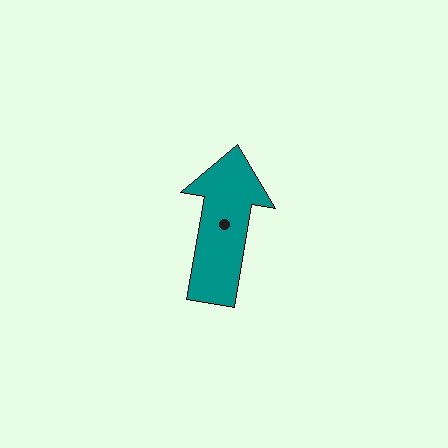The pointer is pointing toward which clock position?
Roughly 12 o'clock.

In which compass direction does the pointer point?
North.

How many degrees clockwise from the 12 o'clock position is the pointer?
Approximately 9 degrees.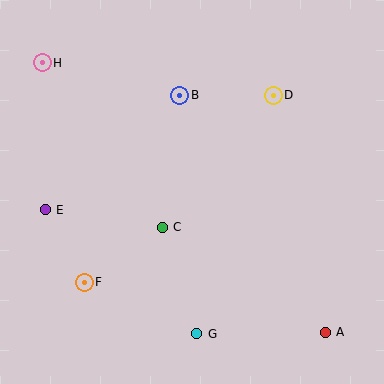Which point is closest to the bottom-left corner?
Point F is closest to the bottom-left corner.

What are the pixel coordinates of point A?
Point A is at (325, 332).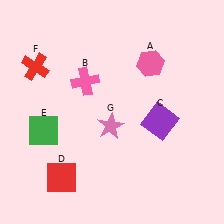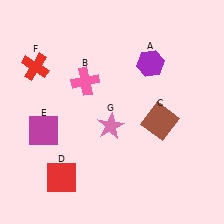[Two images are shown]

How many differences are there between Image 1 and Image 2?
There are 3 differences between the two images.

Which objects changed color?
A changed from pink to purple. C changed from purple to brown. E changed from green to magenta.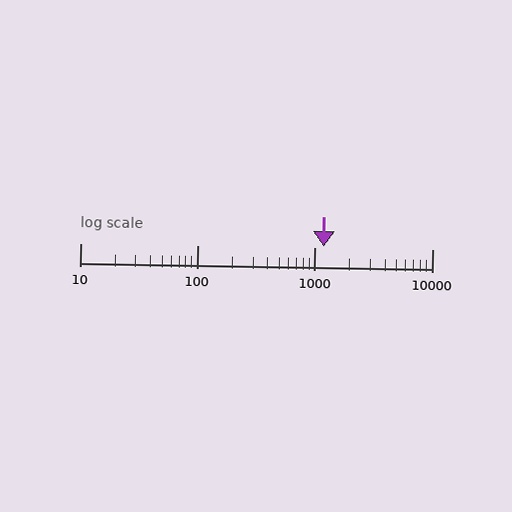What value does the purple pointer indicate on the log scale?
The pointer indicates approximately 1200.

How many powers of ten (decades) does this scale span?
The scale spans 3 decades, from 10 to 10000.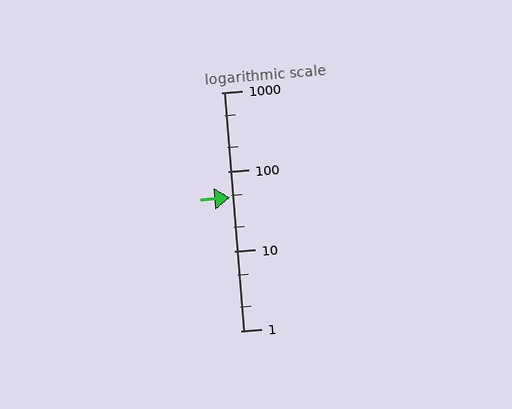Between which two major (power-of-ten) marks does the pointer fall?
The pointer is between 10 and 100.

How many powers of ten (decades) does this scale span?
The scale spans 3 decades, from 1 to 1000.